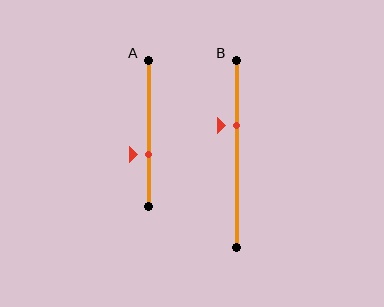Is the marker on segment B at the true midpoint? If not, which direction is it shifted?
No, the marker on segment B is shifted upward by about 15% of the segment length.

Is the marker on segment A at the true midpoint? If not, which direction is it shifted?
No, the marker on segment A is shifted downward by about 14% of the segment length.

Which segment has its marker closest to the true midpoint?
Segment A has its marker closest to the true midpoint.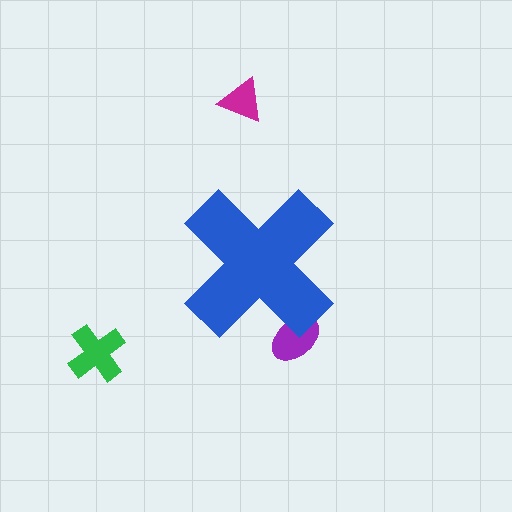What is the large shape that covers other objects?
A blue cross.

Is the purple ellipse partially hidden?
Yes, the purple ellipse is partially hidden behind the blue cross.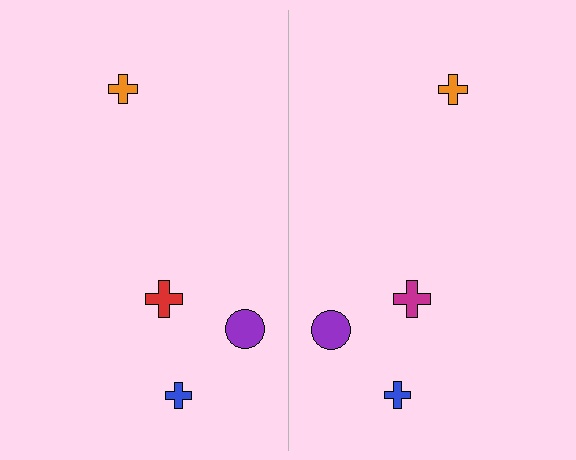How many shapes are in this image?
There are 8 shapes in this image.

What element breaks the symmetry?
The magenta cross on the right side breaks the symmetry — its mirror counterpart is red.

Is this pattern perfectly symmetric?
No, the pattern is not perfectly symmetric. The magenta cross on the right side breaks the symmetry — its mirror counterpart is red.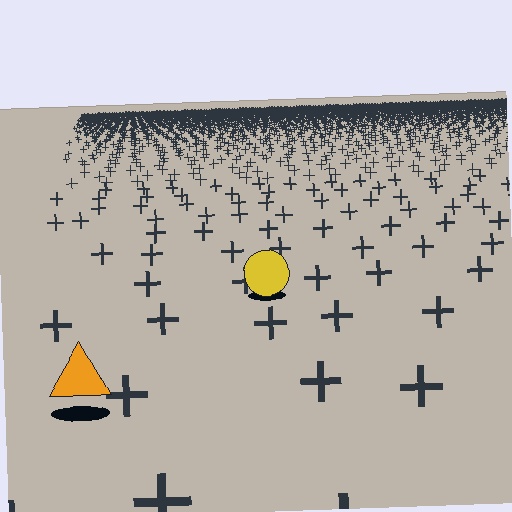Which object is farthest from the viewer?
The yellow circle is farthest from the viewer. It appears smaller and the ground texture around it is denser.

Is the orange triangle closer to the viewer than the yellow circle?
Yes. The orange triangle is closer — you can tell from the texture gradient: the ground texture is coarser near it.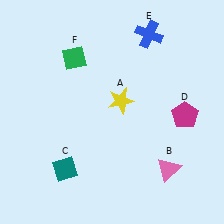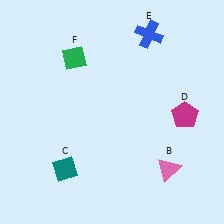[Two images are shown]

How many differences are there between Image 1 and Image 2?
There is 1 difference between the two images.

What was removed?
The yellow star (A) was removed in Image 2.